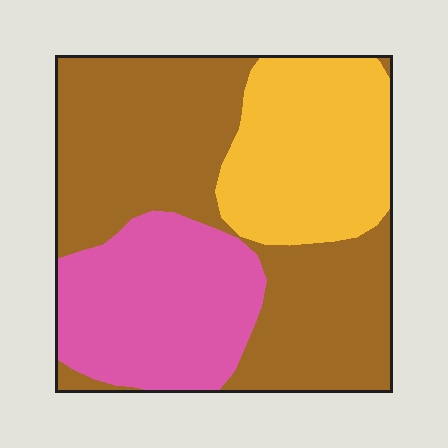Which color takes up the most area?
Brown, at roughly 50%.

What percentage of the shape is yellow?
Yellow covers about 25% of the shape.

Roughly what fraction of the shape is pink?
Pink takes up between a sixth and a third of the shape.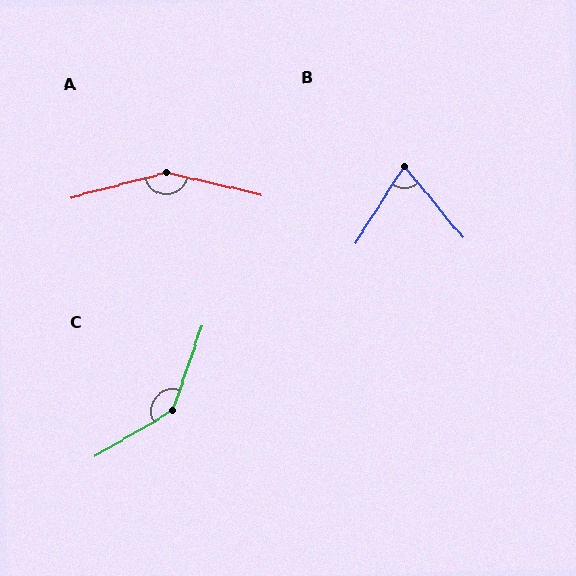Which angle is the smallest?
B, at approximately 72 degrees.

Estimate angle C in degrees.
Approximately 140 degrees.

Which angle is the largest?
A, at approximately 152 degrees.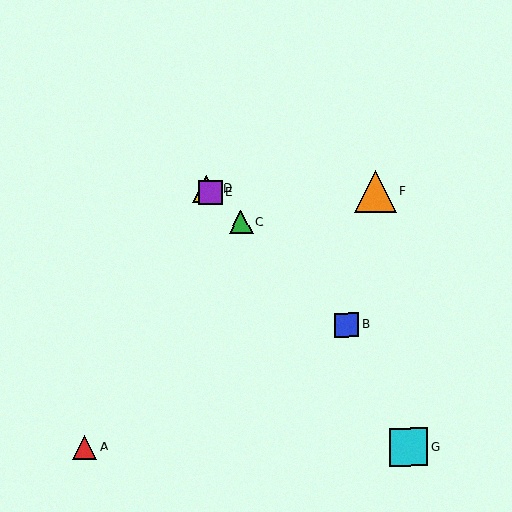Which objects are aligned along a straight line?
Objects B, C, D, E are aligned along a straight line.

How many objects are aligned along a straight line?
4 objects (B, C, D, E) are aligned along a straight line.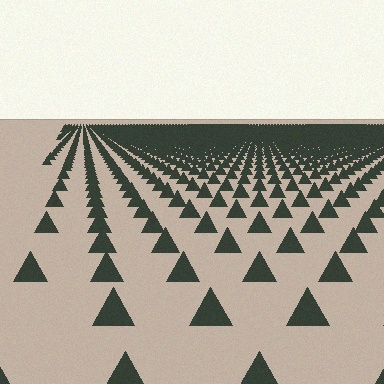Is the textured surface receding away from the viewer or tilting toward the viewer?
The surface is receding away from the viewer. Texture elements get smaller and denser toward the top.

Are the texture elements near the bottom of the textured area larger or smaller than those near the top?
Larger. Near the bottom, elements are closer to the viewer and appear at a bigger on-screen size.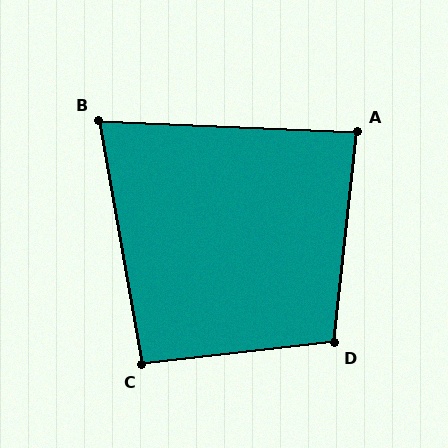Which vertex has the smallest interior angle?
B, at approximately 78 degrees.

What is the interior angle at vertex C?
Approximately 94 degrees (approximately right).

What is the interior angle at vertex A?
Approximately 86 degrees (approximately right).